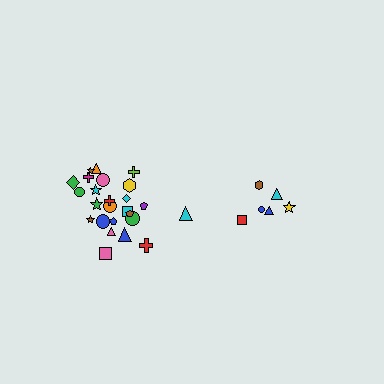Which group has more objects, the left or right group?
The left group.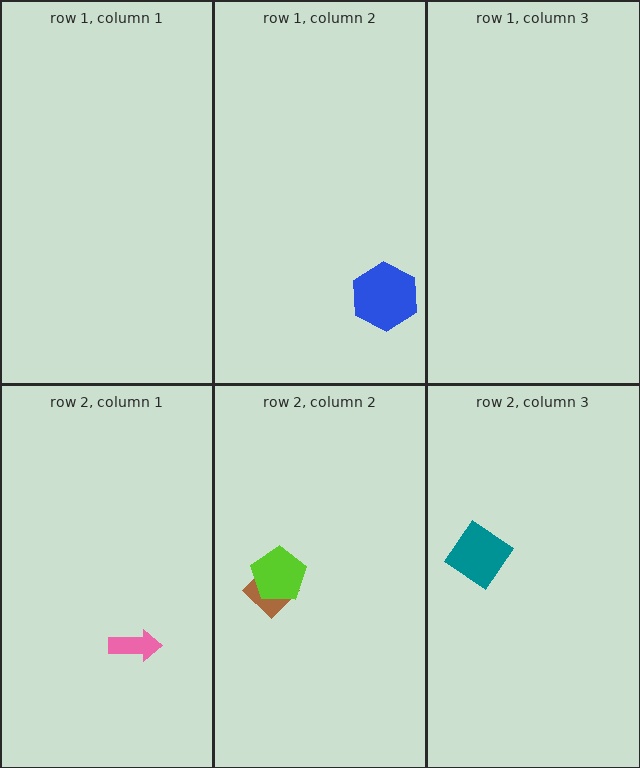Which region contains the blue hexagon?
The row 1, column 2 region.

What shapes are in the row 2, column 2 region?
The brown diamond, the lime pentagon.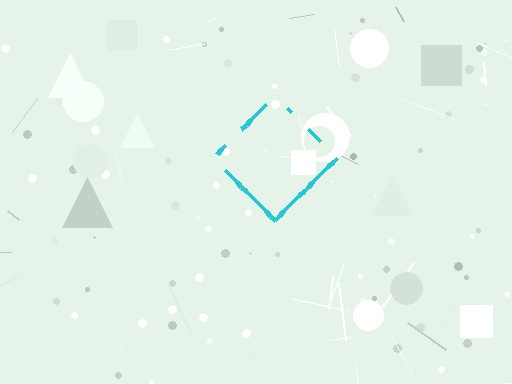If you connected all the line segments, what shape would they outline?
They would outline a diamond.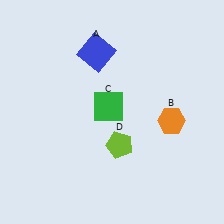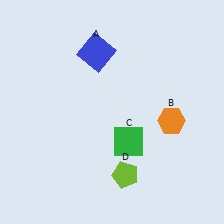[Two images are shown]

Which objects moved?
The objects that moved are: the green square (C), the lime pentagon (D).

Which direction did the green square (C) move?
The green square (C) moved down.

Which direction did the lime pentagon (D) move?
The lime pentagon (D) moved down.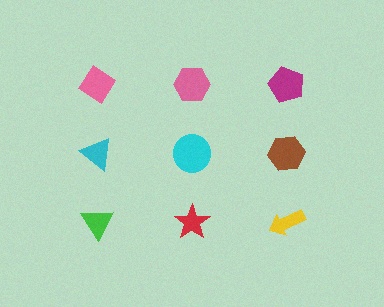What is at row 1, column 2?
A pink hexagon.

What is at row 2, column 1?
A cyan triangle.